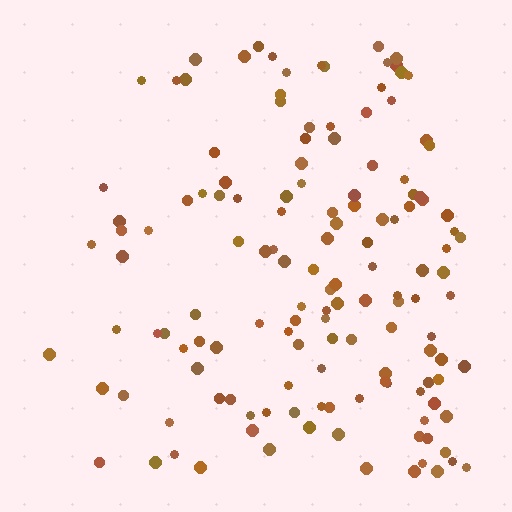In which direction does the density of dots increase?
From left to right, with the right side densest.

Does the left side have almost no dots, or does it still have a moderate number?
Still a moderate number, just noticeably fewer than the right.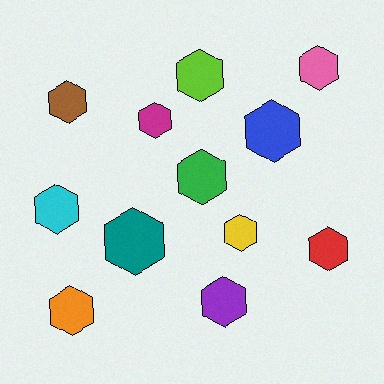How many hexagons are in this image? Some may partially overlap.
There are 12 hexagons.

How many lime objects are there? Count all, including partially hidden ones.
There is 1 lime object.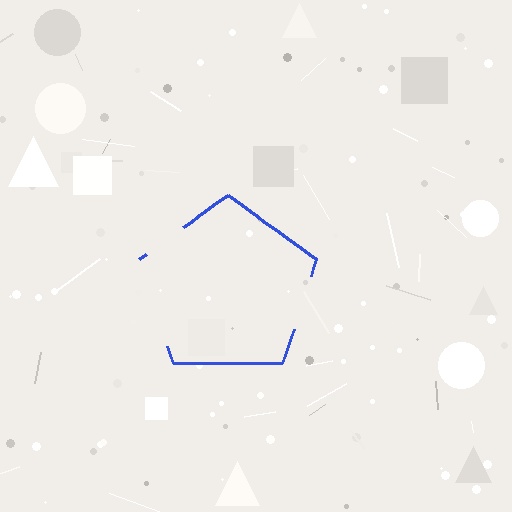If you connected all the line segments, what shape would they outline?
They would outline a pentagon.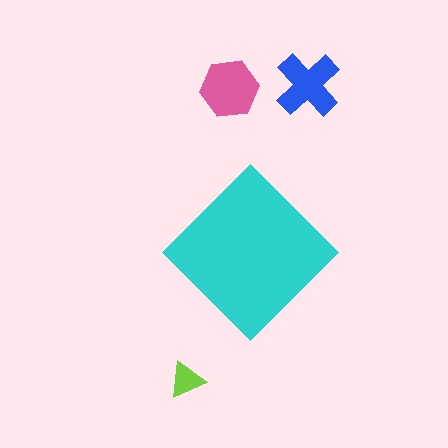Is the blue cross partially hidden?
No, the blue cross is fully visible.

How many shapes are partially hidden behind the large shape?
0 shapes are partially hidden.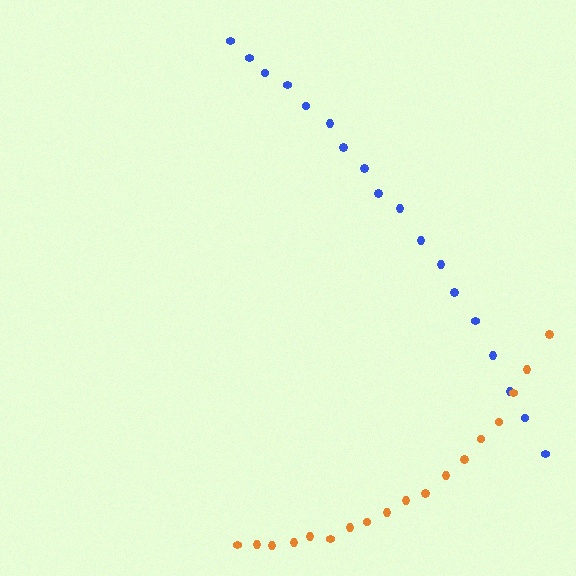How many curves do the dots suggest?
There are 2 distinct paths.